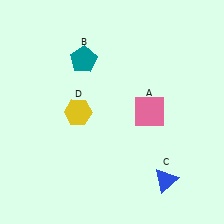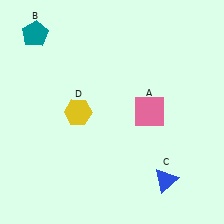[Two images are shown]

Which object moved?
The teal pentagon (B) moved left.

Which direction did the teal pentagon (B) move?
The teal pentagon (B) moved left.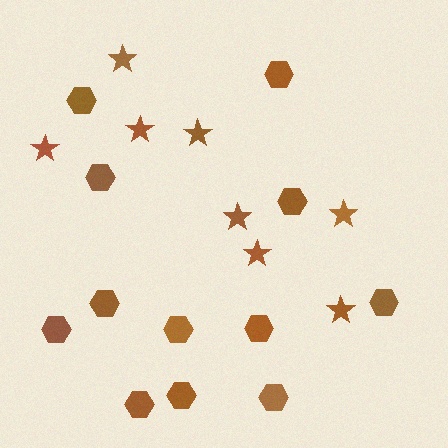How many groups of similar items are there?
There are 2 groups: one group of stars (8) and one group of hexagons (12).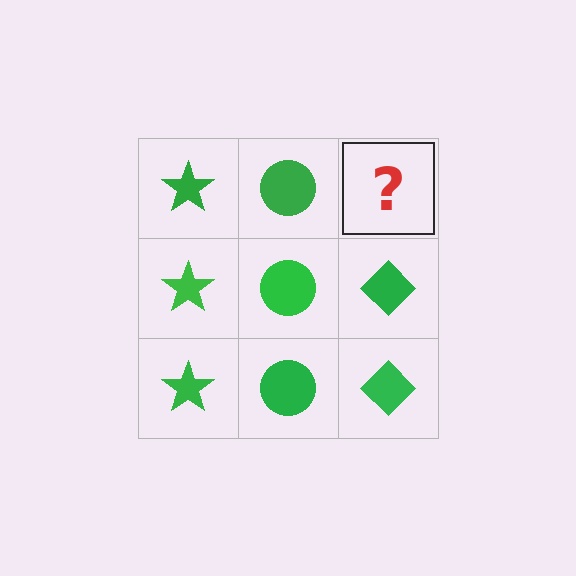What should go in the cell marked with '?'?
The missing cell should contain a green diamond.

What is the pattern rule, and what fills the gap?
The rule is that each column has a consistent shape. The gap should be filled with a green diamond.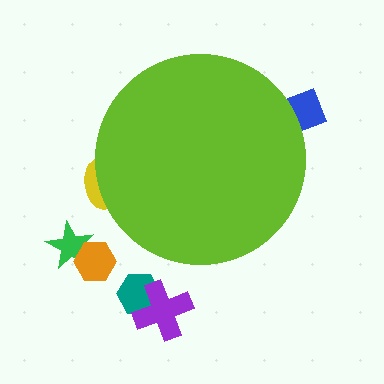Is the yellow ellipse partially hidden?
Yes, the yellow ellipse is partially hidden behind the lime circle.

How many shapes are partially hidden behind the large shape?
2 shapes are partially hidden.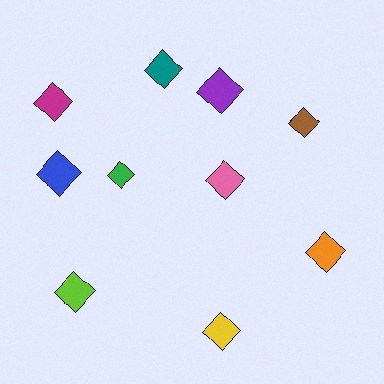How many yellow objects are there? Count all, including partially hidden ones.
There is 1 yellow object.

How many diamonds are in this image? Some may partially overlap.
There are 10 diamonds.